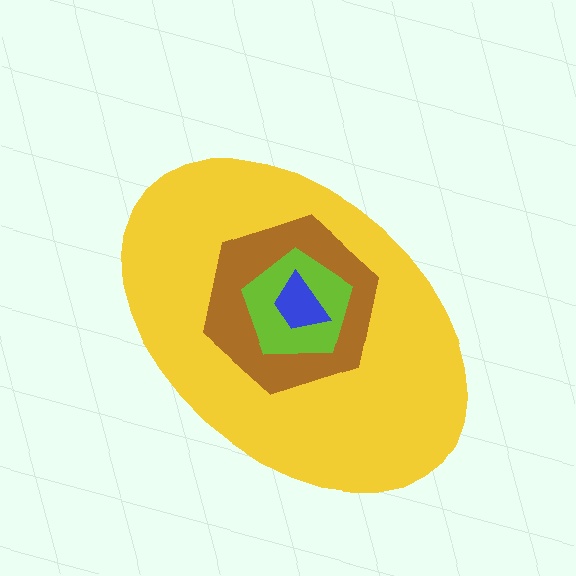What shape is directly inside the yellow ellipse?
The brown hexagon.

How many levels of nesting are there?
4.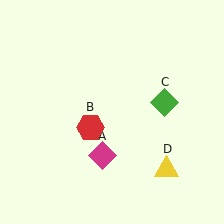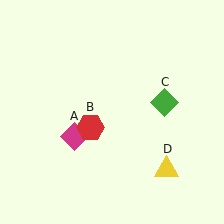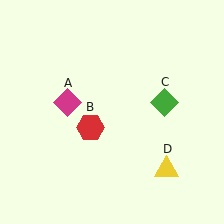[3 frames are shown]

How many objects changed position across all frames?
1 object changed position: magenta diamond (object A).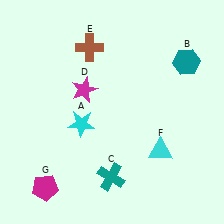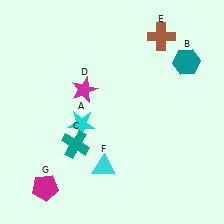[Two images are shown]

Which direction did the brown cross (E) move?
The brown cross (E) moved right.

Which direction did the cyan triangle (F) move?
The cyan triangle (F) moved left.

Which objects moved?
The objects that moved are: the teal cross (C), the brown cross (E), the cyan triangle (F).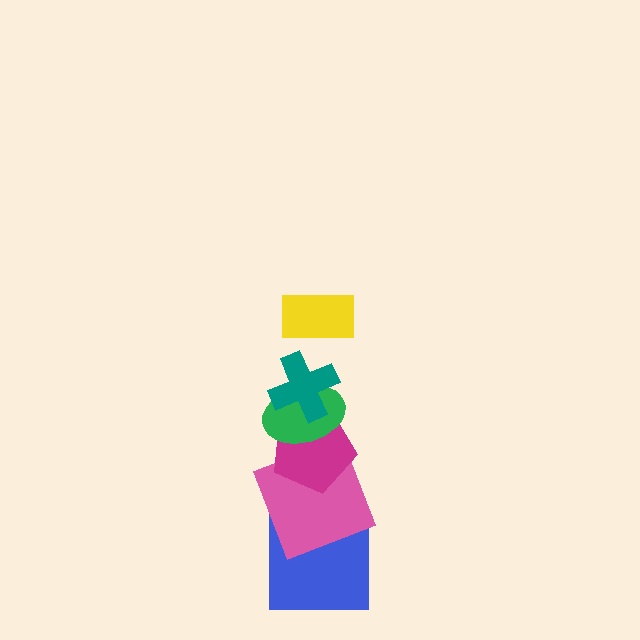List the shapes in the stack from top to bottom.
From top to bottom: the yellow rectangle, the teal cross, the green ellipse, the magenta pentagon, the pink square, the blue square.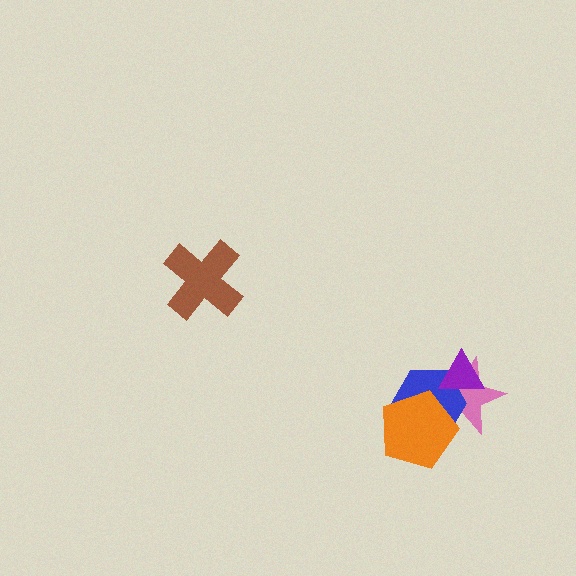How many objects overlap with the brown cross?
0 objects overlap with the brown cross.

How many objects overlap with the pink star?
3 objects overlap with the pink star.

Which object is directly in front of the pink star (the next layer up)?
The blue hexagon is directly in front of the pink star.